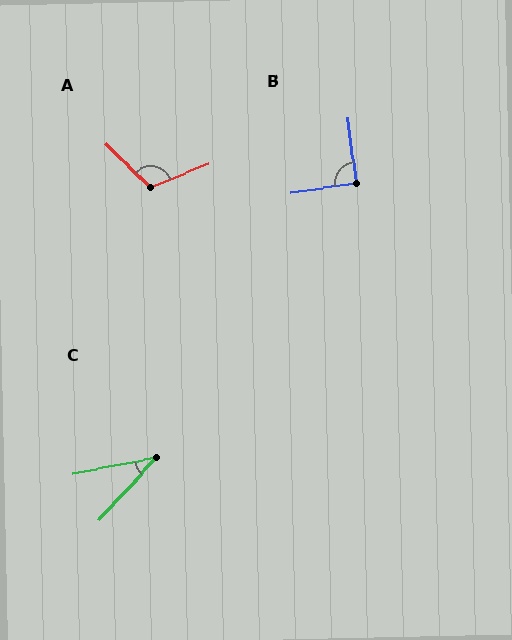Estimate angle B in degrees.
Approximately 90 degrees.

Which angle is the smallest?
C, at approximately 37 degrees.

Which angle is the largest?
A, at approximately 113 degrees.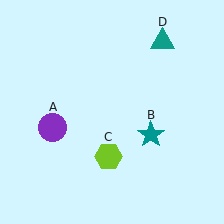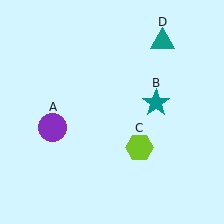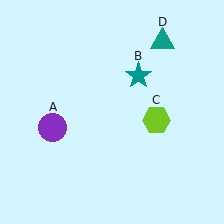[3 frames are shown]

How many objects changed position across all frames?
2 objects changed position: teal star (object B), lime hexagon (object C).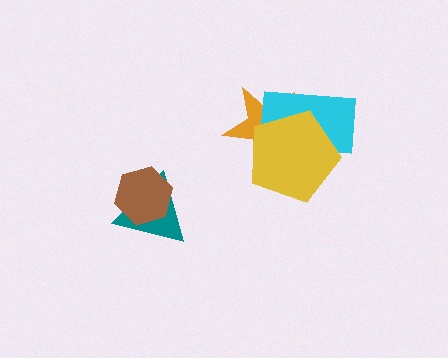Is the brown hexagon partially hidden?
No, no other shape covers it.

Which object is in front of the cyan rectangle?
The yellow pentagon is in front of the cyan rectangle.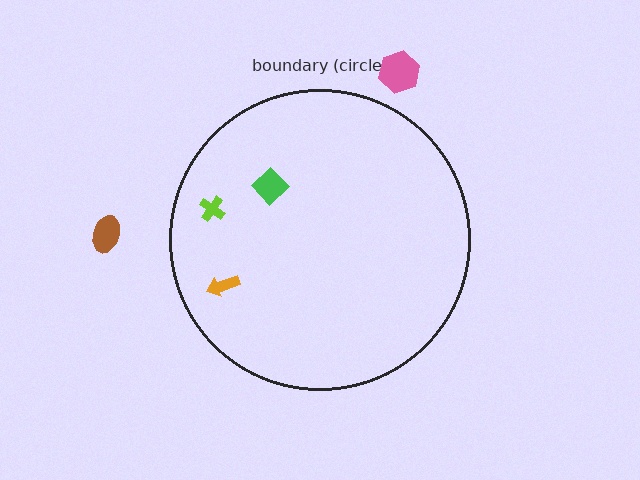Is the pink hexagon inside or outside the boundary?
Outside.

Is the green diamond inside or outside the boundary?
Inside.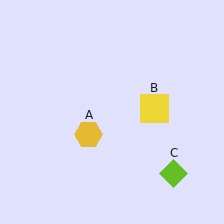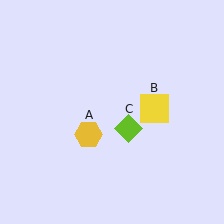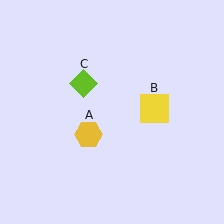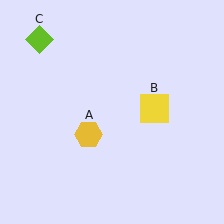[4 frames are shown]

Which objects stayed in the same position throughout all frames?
Yellow hexagon (object A) and yellow square (object B) remained stationary.